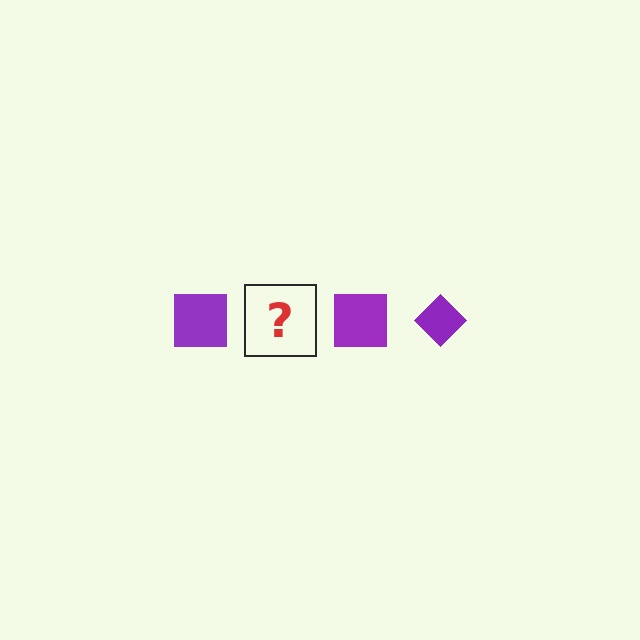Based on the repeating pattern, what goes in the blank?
The blank should be a purple diamond.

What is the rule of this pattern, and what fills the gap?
The rule is that the pattern cycles through square, diamond shapes in purple. The gap should be filled with a purple diamond.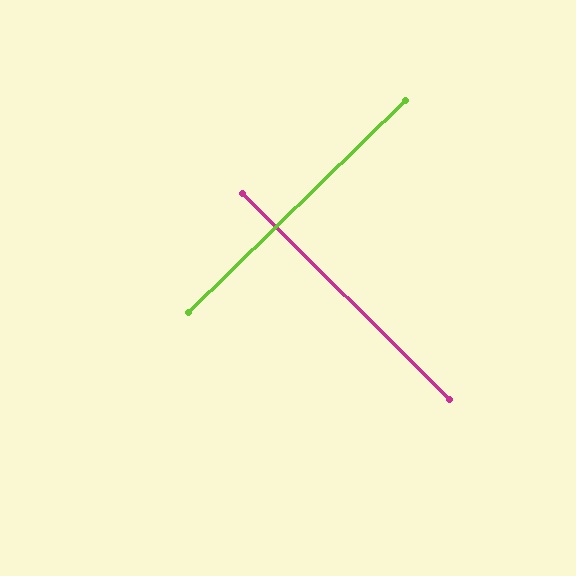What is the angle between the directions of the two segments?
Approximately 89 degrees.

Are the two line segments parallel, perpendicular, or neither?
Perpendicular — they meet at approximately 89°.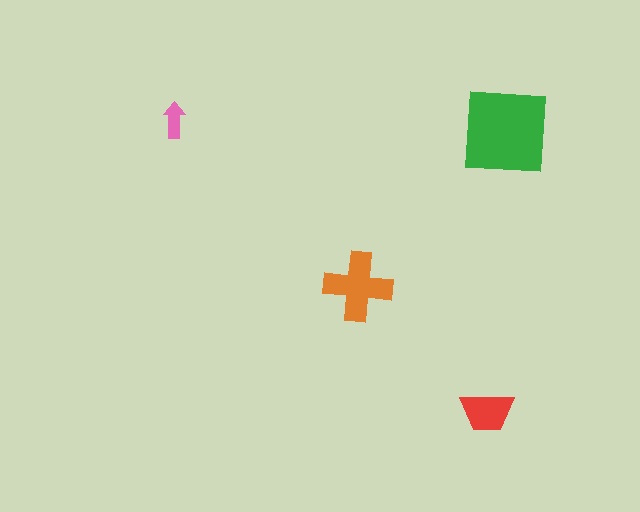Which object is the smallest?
The pink arrow.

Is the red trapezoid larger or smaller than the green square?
Smaller.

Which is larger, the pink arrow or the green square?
The green square.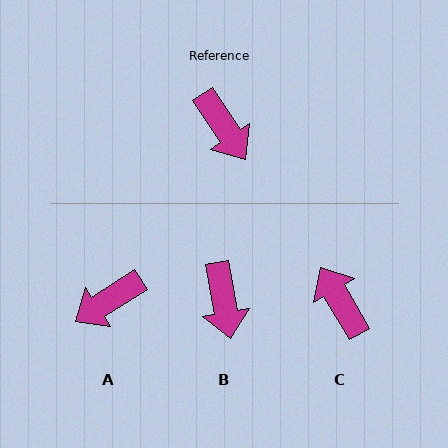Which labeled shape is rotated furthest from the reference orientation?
C, about 177 degrees away.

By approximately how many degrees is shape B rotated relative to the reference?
Approximately 24 degrees clockwise.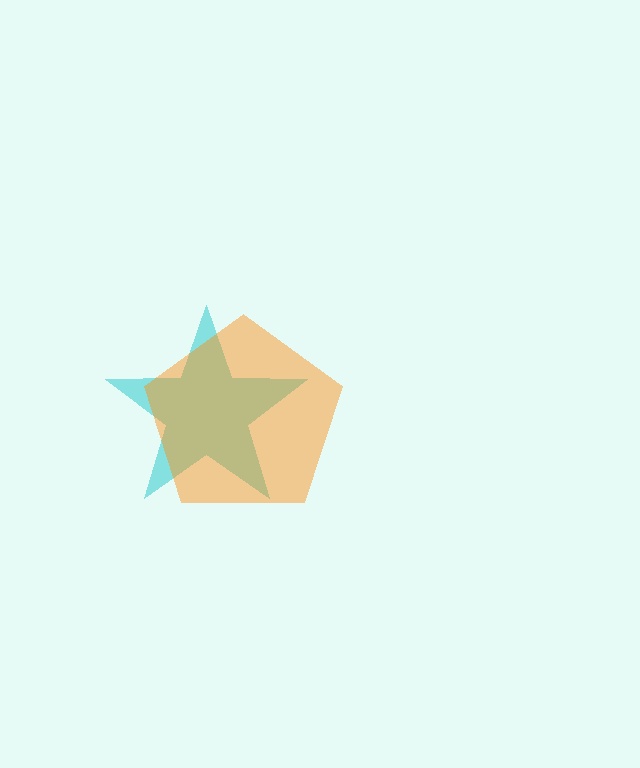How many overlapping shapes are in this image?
There are 2 overlapping shapes in the image.